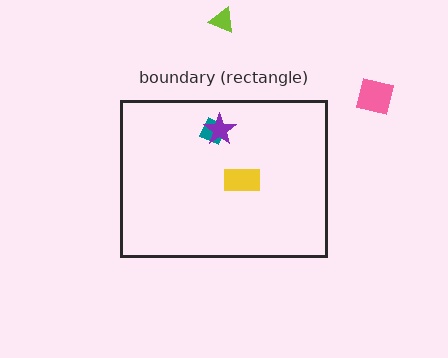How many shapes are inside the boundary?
3 inside, 2 outside.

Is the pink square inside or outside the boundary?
Outside.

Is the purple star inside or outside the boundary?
Inside.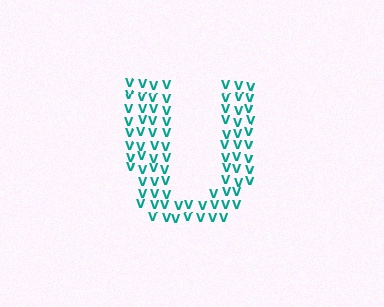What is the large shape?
The large shape is the letter U.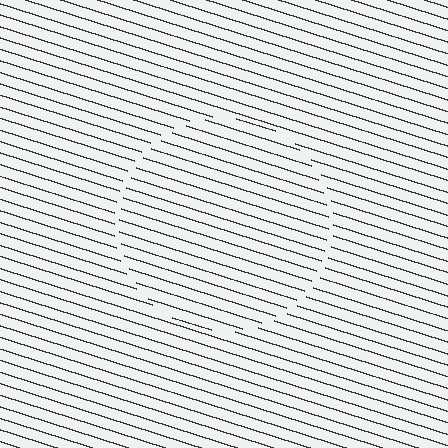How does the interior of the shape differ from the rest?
The interior of the shape contains the same grating, shifted by half a period — the contour is defined by the phase discontinuity where line-ends from the inner and outer gratings abut.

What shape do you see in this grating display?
An illusory circle. The interior of the shape contains the same grating, shifted by half a period — the contour is defined by the phase discontinuity where line-ends from the inner and outer gratings abut.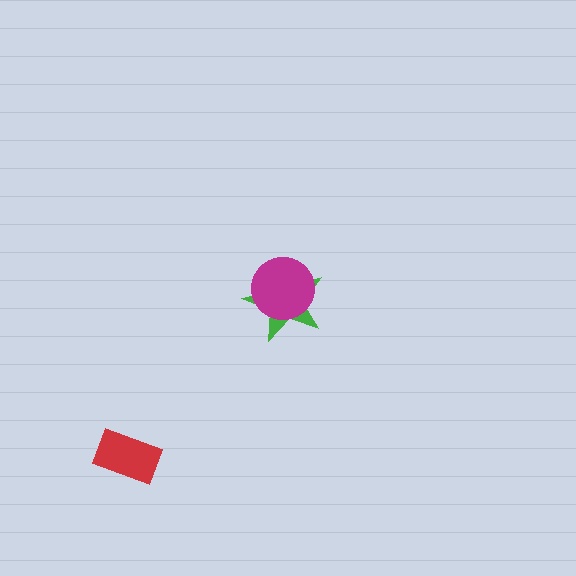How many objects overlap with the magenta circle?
1 object overlaps with the magenta circle.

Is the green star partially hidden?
Yes, it is partially covered by another shape.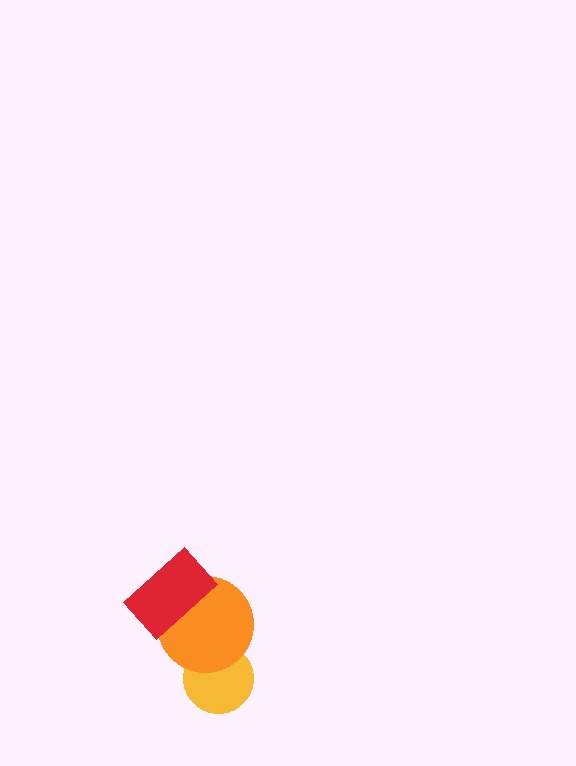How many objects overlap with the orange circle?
2 objects overlap with the orange circle.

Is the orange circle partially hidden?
Yes, it is partially covered by another shape.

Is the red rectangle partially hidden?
No, no other shape covers it.